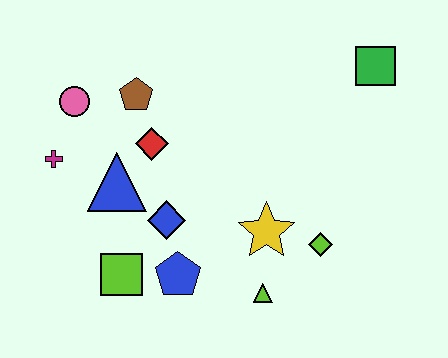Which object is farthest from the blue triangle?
The green square is farthest from the blue triangle.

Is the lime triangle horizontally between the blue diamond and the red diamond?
No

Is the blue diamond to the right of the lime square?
Yes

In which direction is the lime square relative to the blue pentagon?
The lime square is to the left of the blue pentagon.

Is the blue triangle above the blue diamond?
Yes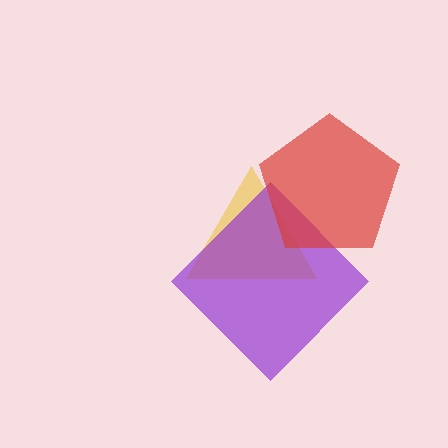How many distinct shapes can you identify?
There are 3 distinct shapes: a yellow triangle, a purple diamond, a red pentagon.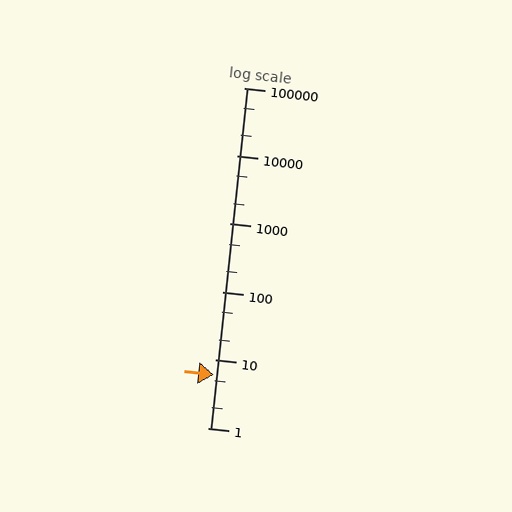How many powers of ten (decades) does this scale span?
The scale spans 5 decades, from 1 to 100000.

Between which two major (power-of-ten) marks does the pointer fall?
The pointer is between 1 and 10.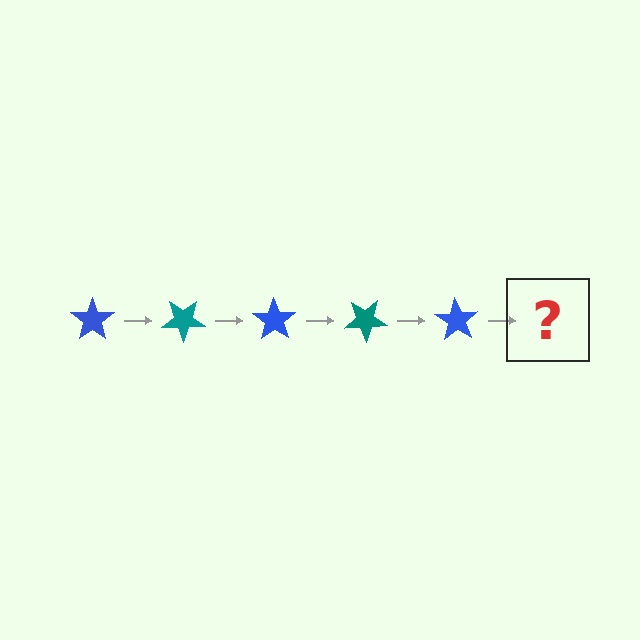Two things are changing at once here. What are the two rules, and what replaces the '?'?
The two rules are that it rotates 35 degrees each step and the color cycles through blue and teal. The '?' should be a teal star, rotated 175 degrees from the start.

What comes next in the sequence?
The next element should be a teal star, rotated 175 degrees from the start.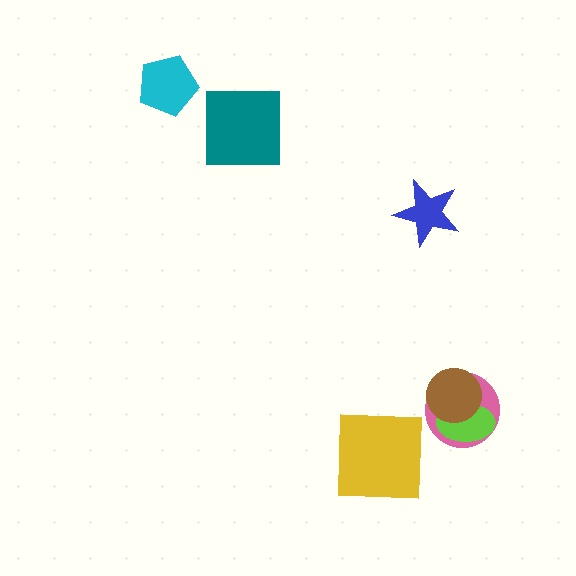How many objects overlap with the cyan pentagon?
0 objects overlap with the cyan pentagon.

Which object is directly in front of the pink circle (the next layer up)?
The lime ellipse is directly in front of the pink circle.